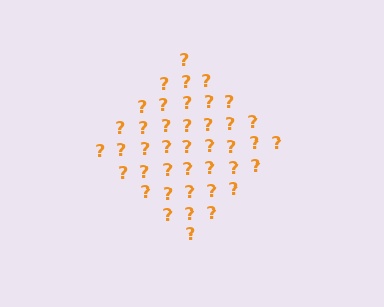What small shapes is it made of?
It is made of small question marks.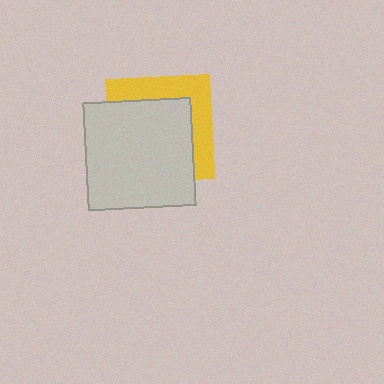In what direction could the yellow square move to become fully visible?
The yellow square could move toward the upper-right. That would shift it out from behind the light gray square entirely.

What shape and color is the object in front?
The object in front is a light gray square.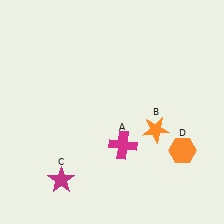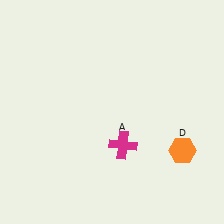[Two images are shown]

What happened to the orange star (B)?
The orange star (B) was removed in Image 2. It was in the bottom-right area of Image 1.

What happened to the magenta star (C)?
The magenta star (C) was removed in Image 2. It was in the bottom-left area of Image 1.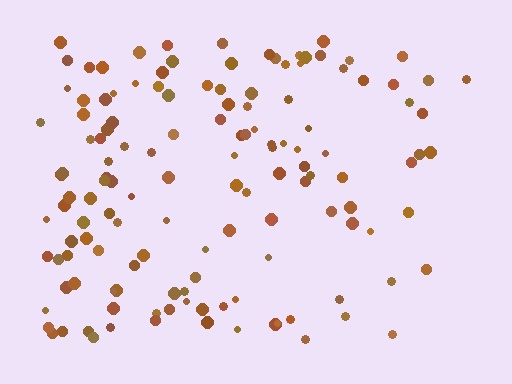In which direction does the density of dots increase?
From right to left, with the left side densest.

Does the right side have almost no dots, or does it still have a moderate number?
Still a moderate number, just noticeably fewer than the left.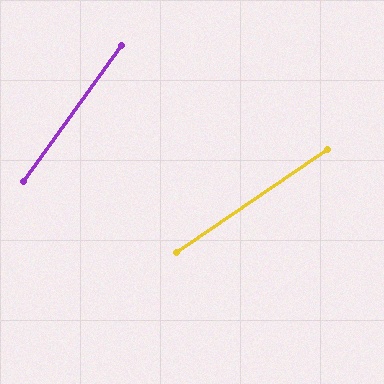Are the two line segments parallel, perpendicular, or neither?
Neither parallel nor perpendicular — they differ by about 20°.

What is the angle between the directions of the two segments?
Approximately 20 degrees.